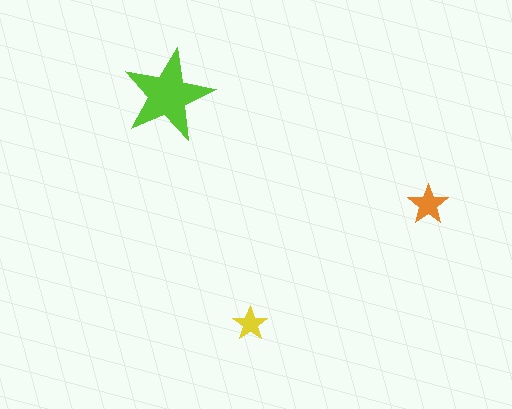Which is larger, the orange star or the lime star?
The lime one.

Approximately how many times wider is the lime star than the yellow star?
About 2.5 times wider.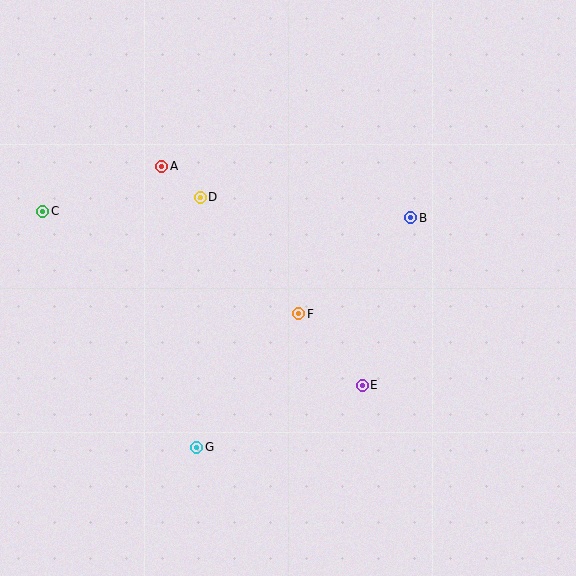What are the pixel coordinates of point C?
Point C is at (43, 211).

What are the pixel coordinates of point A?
Point A is at (162, 166).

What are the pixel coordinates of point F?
Point F is at (299, 314).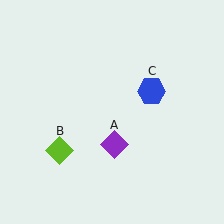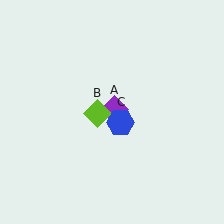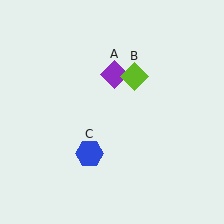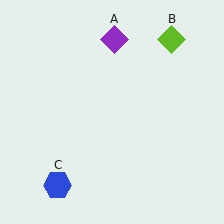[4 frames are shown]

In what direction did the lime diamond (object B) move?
The lime diamond (object B) moved up and to the right.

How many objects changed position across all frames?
3 objects changed position: purple diamond (object A), lime diamond (object B), blue hexagon (object C).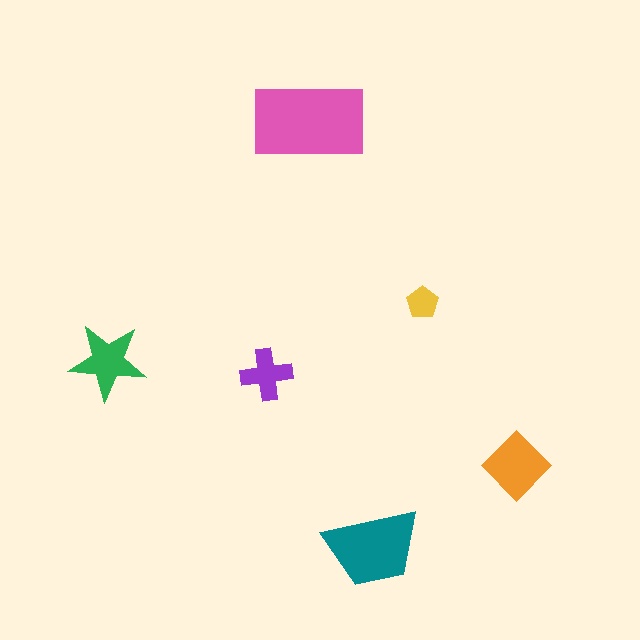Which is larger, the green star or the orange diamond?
The orange diamond.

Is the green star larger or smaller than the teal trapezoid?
Smaller.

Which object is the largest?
The pink rectangle.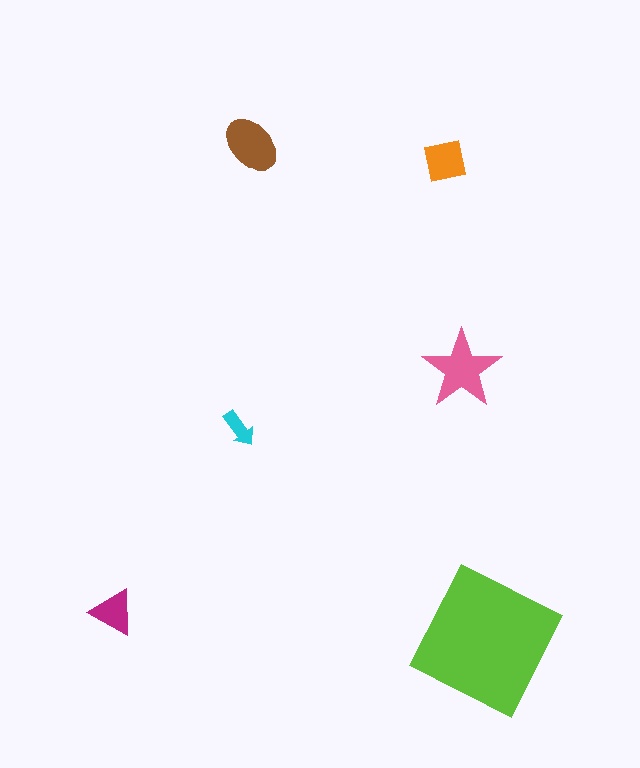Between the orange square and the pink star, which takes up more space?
The pink star.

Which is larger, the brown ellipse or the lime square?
The lime square.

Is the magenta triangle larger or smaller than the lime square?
Smaller.